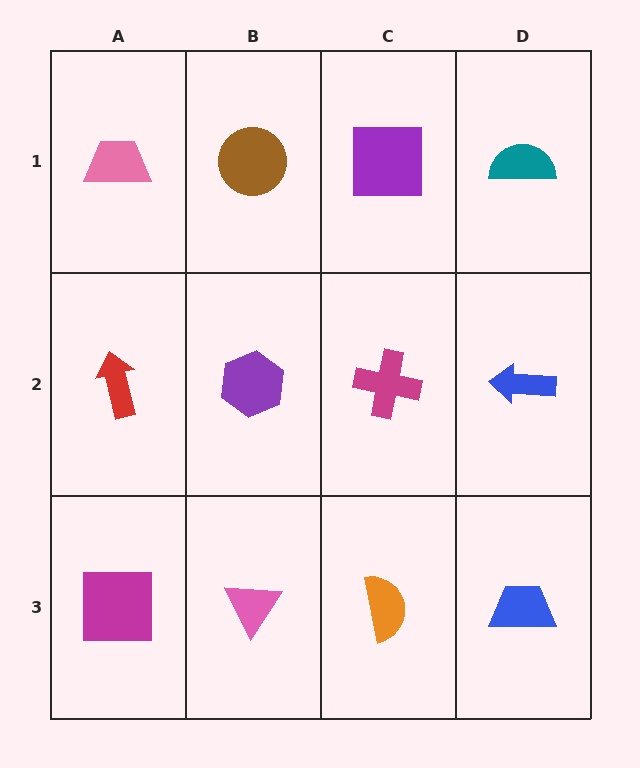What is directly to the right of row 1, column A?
A brown circle.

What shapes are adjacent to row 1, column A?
A red arrow (row 2, column A), a brown circle (row 1, column B).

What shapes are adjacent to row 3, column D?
A blue arrow (row 2, column D), an orange semicircle (row 3, column C).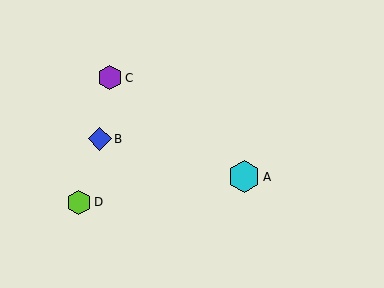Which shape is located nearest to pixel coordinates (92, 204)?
The lime hexagon (labeled D) at (79, 202) is nearest to that location.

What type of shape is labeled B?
Shape B is a blue diamond.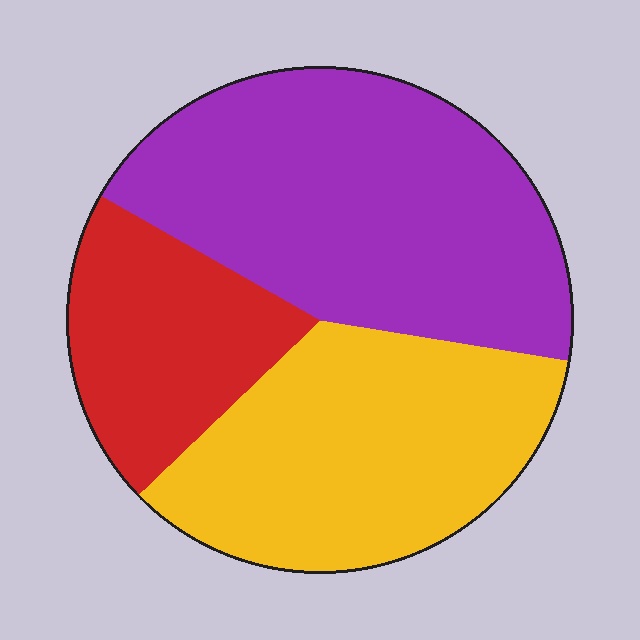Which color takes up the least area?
Red, at roughly 20%.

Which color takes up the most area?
Purple, at roughly 45%.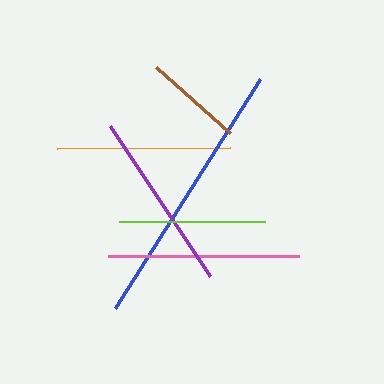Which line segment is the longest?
The blue line is the longest at approximately 272 pixels.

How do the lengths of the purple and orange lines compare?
The purple and orange lines are approximately the same length.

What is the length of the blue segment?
The blue segment is approximately 272 pixels long.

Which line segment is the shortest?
The brown line is the shortest at approximately 99 pixels.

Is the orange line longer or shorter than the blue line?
The blue line is longer than the orange line.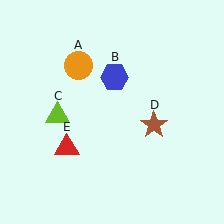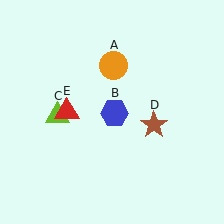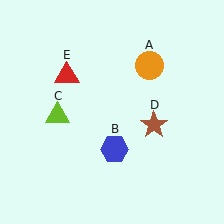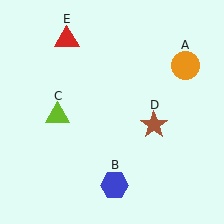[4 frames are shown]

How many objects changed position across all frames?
3 objects changed position: orange circle (object A), blue hexagon (object B), red triangle (object E).